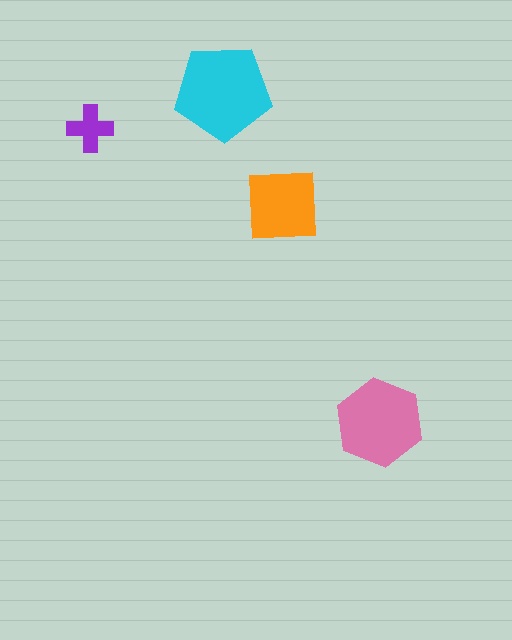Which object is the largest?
The cyan pentagon.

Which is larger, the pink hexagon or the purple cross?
The pink hexagon.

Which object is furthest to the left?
The purple cross is leftmost.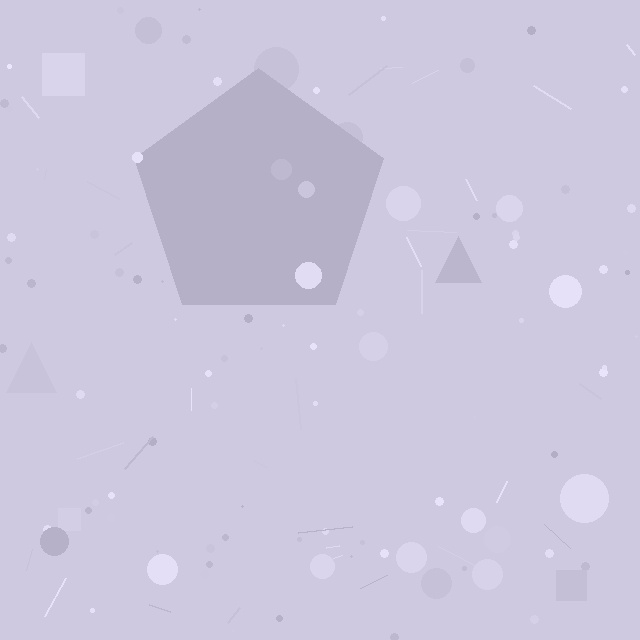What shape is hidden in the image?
A pentagon is hidden in the image.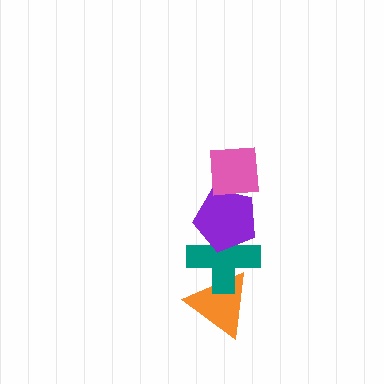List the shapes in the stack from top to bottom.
From top to bottom: the pink square, the purple pentagon, the teal cross, the orange triangle.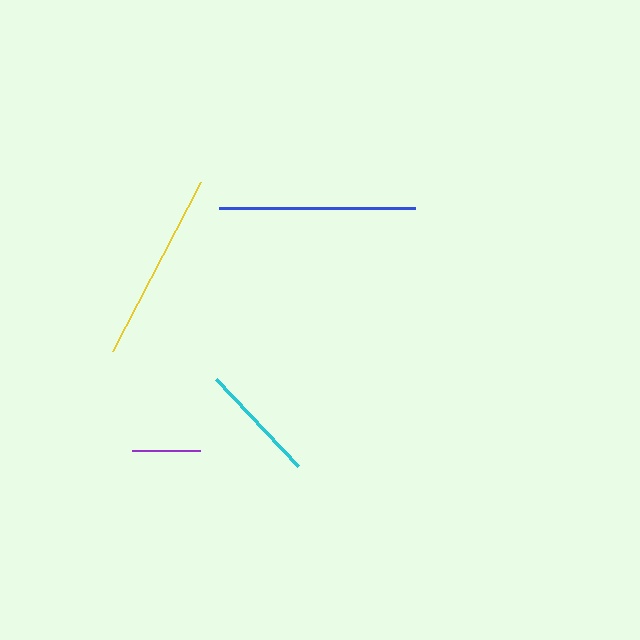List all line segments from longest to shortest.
From longest to shortest: blue, yellow, cyan, purple.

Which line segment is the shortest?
The purple line is the shortest at approximately 68 pixels.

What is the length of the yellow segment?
The yellow segment is approximately 190 pixels long.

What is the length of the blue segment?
The blue segment is approximately 196 pixels long.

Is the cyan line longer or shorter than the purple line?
The cyan line is longer than the purple line.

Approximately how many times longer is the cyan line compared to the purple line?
The cyan line is approximately 1.8 times the length of the purple line.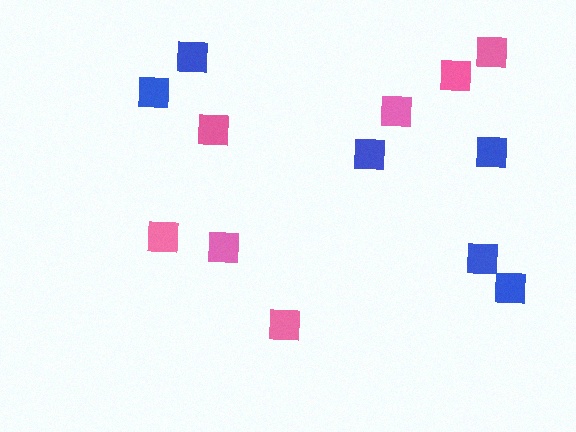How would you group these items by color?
There are 2 groups: one group of pink squares (7) and one group of blue squares (6).